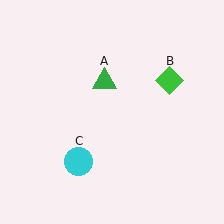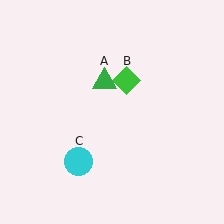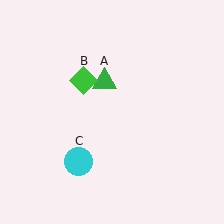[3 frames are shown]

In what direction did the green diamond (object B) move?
The green diamond (object B) moved left.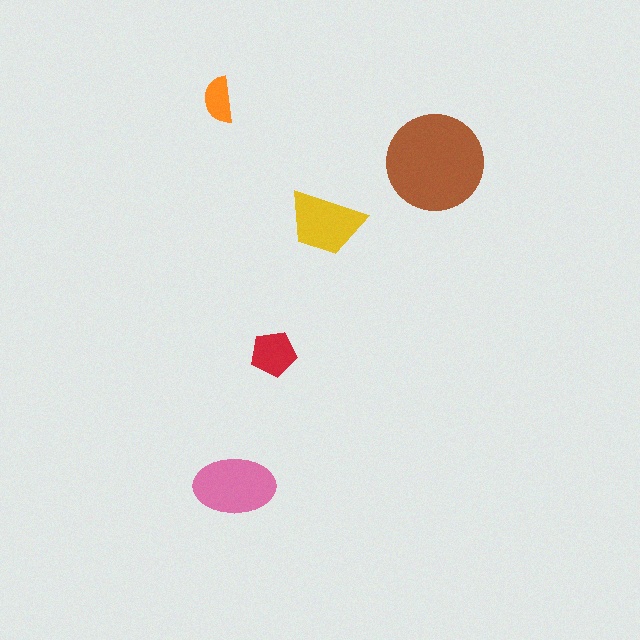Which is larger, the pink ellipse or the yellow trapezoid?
The pink ellipse.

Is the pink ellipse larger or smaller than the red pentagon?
Larger.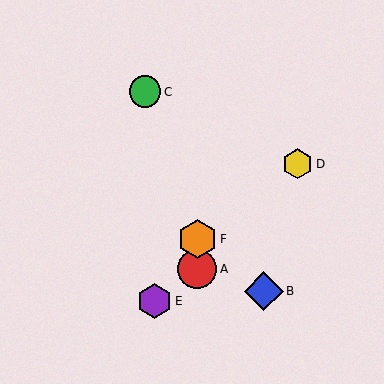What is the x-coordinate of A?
Object A is at x≈197.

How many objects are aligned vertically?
2 objects (A, F) are aligned vertically.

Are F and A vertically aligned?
Yes, both are at x≈197.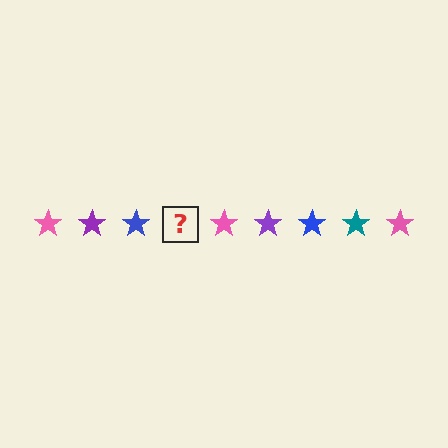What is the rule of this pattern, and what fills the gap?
The rule is that the pattern cycles through pink, purple, blue, teal stars. The gap should be filled with a teal star.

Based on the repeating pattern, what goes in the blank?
The blank should be a teal star.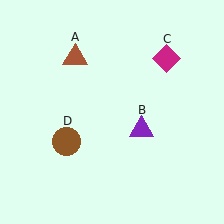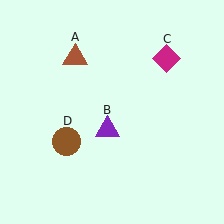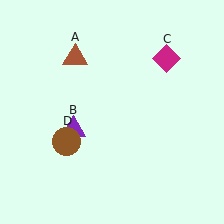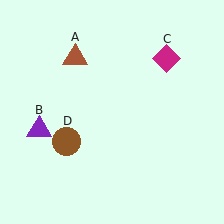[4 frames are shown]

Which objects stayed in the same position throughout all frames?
Brown triangle (object A) and magenta diamond (object C) and brown circle (object D) remained stationary.